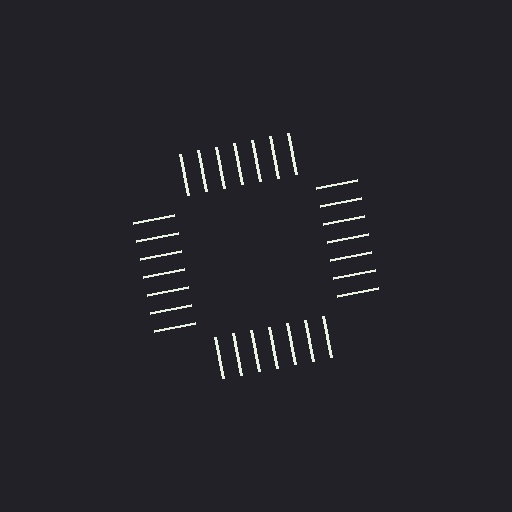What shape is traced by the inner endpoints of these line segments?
An illusory square — the line segments terminate on its edges but no continuous stroke is drawn.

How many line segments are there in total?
28 — 7 along each of the 4 edges.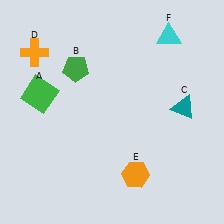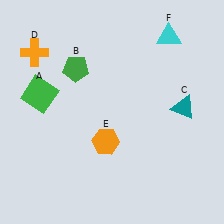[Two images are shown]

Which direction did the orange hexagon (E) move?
The orange hexagon (E) moved up.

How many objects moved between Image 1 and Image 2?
1 object moved between the two images.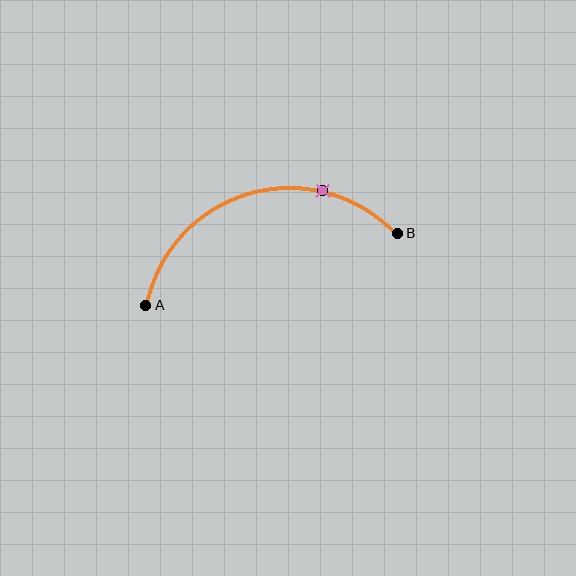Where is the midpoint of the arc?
The arc midpoint is the point on the curve farthest from the straight line joining A and B. It sits above that line.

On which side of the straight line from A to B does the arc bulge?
The arc bulges above the straight line connecting A and B.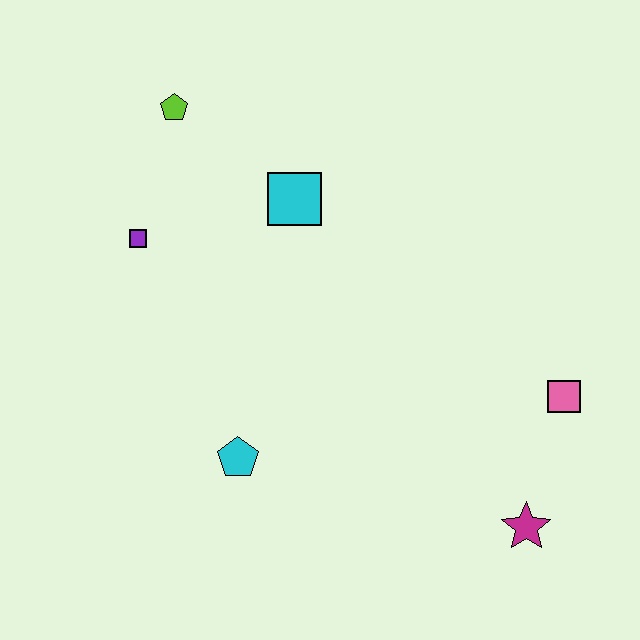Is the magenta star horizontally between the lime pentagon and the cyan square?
No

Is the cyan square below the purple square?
No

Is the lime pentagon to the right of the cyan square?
No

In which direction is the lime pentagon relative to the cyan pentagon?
The lime pentagon is above the cyan pentagon.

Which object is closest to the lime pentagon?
The purple square is closest to the lime pentagon.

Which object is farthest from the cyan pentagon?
The lime pentagon is farthest from the cyan pentagon.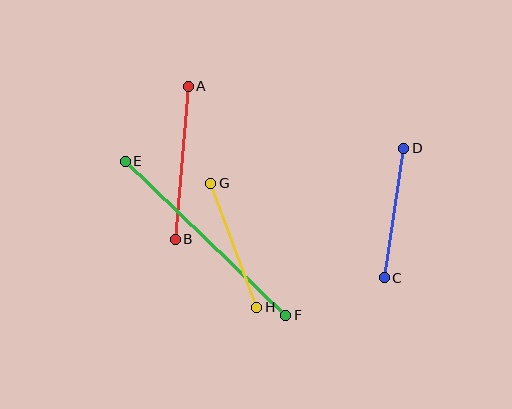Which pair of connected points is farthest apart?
Points E and F are farthest apart.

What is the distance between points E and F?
The distance is approximately 222 pixels.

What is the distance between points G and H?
The distance is approximately 132 pixels.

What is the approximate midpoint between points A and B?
The midpoint is at approximately (182, 163) pixels.